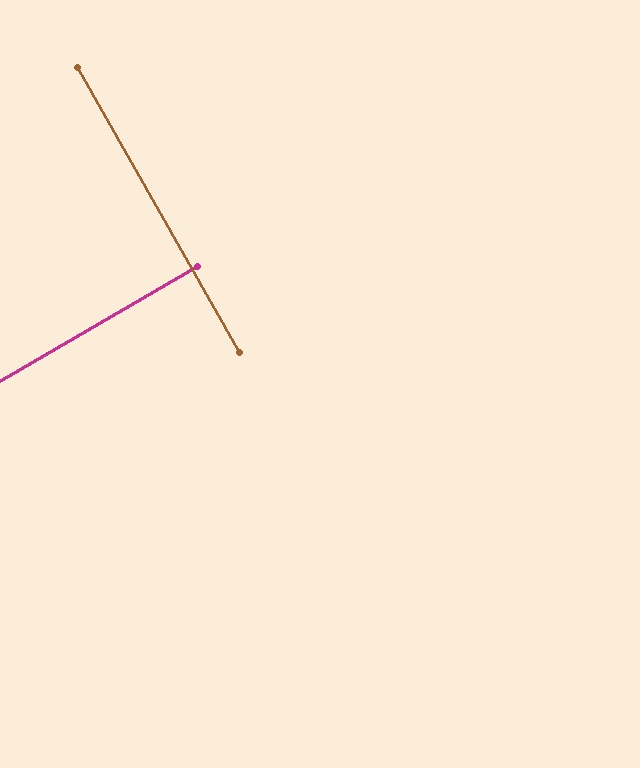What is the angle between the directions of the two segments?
Approximately 90 degrees.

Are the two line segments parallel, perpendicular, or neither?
Perpendicular — they meet at approximately 90°.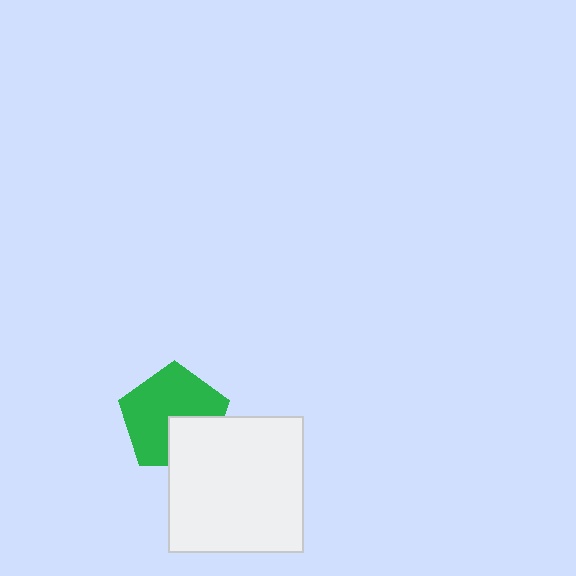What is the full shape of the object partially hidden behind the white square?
The partially hidden object is a green pentagon.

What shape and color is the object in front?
The object in front is a white square.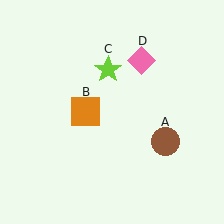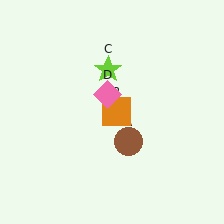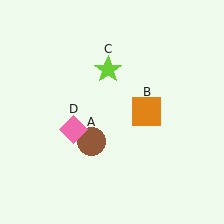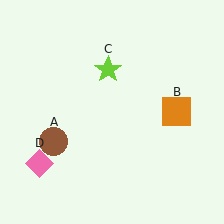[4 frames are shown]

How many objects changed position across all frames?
3 objects changed position: brown circle (object A), orange square (object B), pink diamond (object D).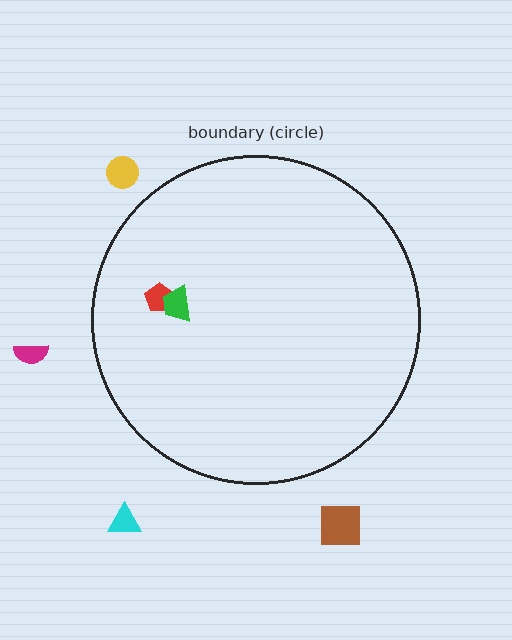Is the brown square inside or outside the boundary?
Outside.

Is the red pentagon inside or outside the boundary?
Inside.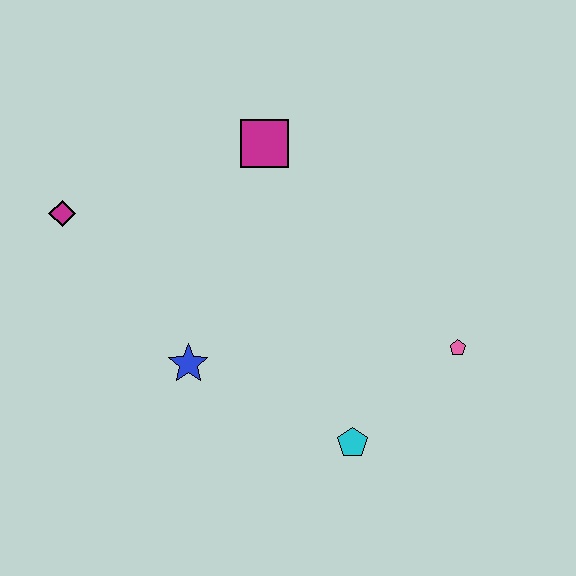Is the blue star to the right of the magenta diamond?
Yes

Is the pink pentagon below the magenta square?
Yes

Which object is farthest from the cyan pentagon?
The magenta diamond is farthest from the cyan pentagon.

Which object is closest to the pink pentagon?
The cyan pentagon is closest to the pink pentagon.